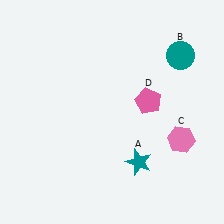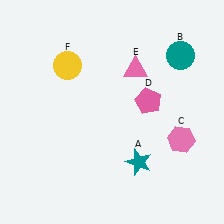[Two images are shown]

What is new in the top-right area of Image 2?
A pink triangle (E) was added in the top-right area of Image 2.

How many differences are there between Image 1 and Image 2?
There are 2 differences between the two images.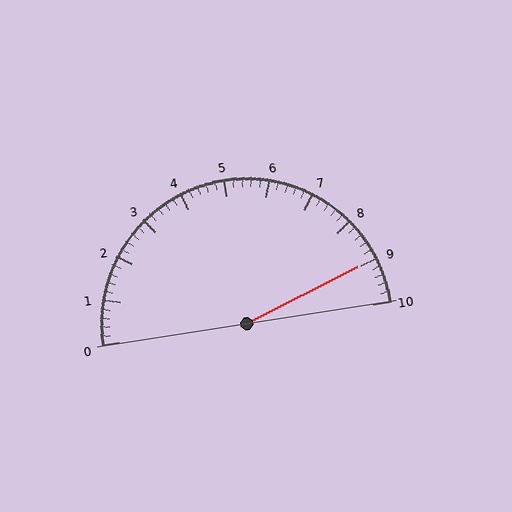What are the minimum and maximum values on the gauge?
The gauge ranges from 0 to 10.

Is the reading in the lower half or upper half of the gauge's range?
The reading is in the upper half of the range (0 to 10).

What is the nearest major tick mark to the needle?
The nearest major tick mark is 9.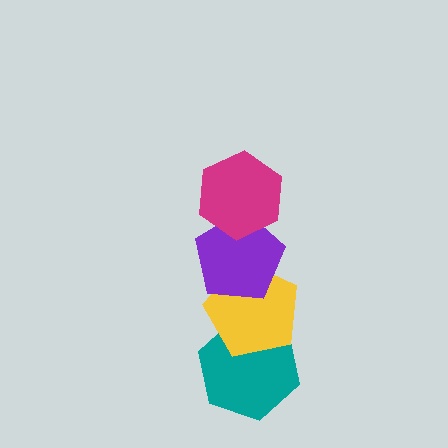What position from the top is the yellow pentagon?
The yellow pentagon is 3rd from the top.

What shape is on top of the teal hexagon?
The yellow pentagon is on top of the teal hexagon.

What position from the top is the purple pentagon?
The purple pentagon is 2nd from the top.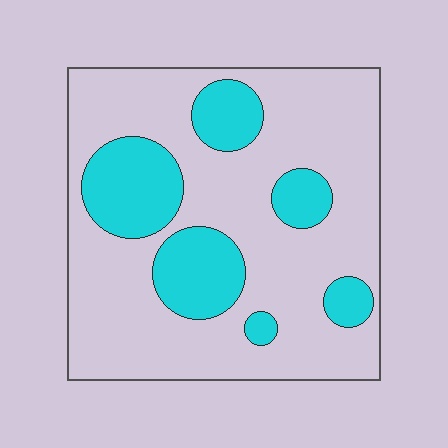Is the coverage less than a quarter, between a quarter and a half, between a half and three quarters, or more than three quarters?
Between a quarter and a half.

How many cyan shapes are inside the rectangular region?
6.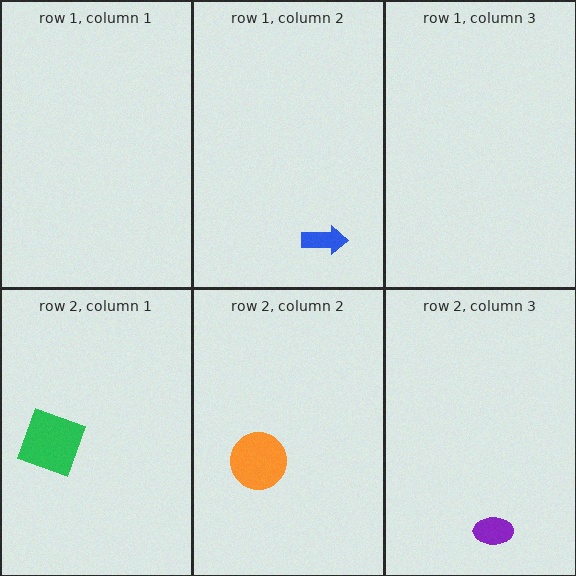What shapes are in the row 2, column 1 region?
The green square.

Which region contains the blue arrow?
The row 1, column 2 region.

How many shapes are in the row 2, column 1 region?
1.